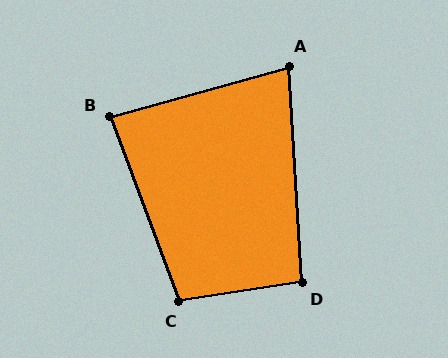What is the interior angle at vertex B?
Approximately 85 degrees (approximately right).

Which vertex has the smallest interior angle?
A, at approximately 78 degrees.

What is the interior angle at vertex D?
Approximately 95 degrees (approximately right).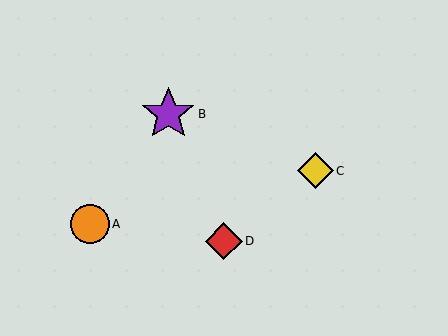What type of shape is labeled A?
Shape A is an orange circle.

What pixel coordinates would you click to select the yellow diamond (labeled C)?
Click at (315, 171) to select the yellow diamond C.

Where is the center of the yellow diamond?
The center of the yellow diamond is at (315, 171).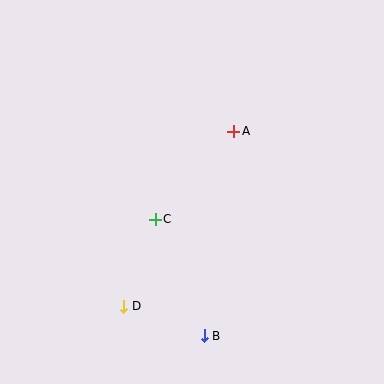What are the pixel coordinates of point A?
Point A is at (234, 131).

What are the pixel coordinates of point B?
Point B is at (204, 336).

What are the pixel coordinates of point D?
Point D is at (124, 306).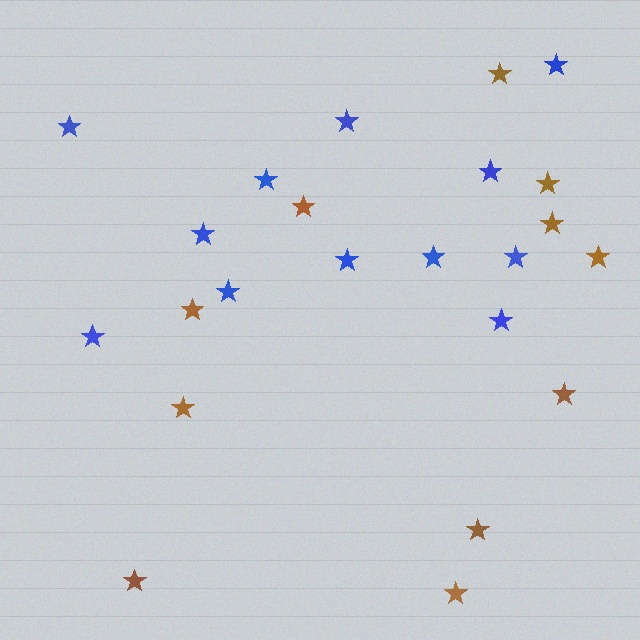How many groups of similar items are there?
There are 2 groups: one group of blue stars (12) and one group of brown stars (11).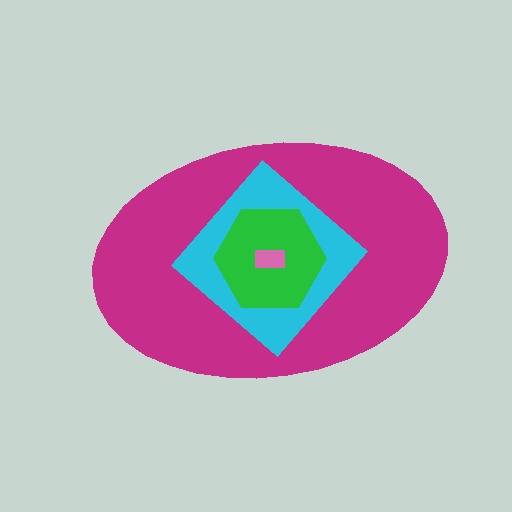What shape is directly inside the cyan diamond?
The green hexagon.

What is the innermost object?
The pink rectangle.